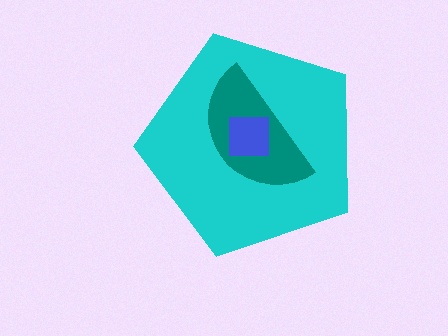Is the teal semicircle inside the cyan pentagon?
Yes.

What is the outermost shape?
The cyan pentagon.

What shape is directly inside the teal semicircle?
The blue square.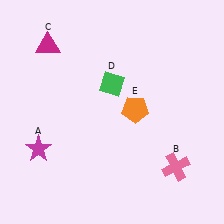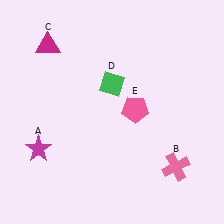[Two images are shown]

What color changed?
The pentagon (E) changed from orange in Image 1 to pink in Image 2.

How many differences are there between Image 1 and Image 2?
There is 1 difference between the two images.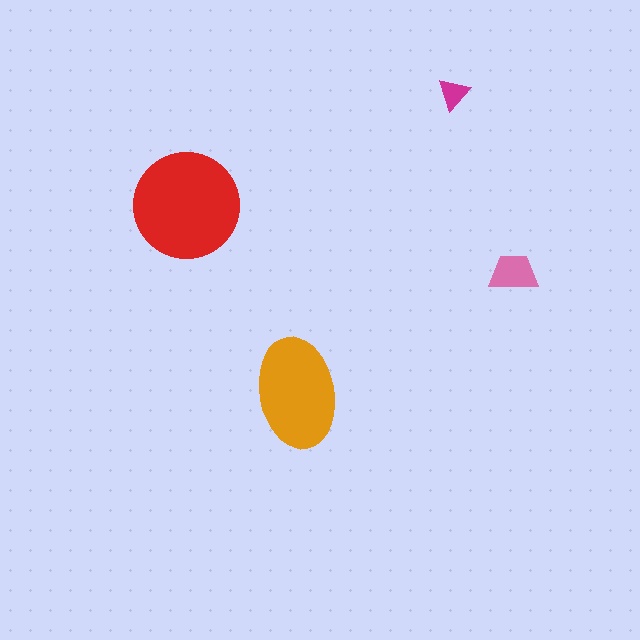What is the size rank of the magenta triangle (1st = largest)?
4th.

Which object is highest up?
The magenta triangle is topmost.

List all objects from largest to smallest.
The red circle, the orange ellipse, the pink trapezoid, the magenta triangle.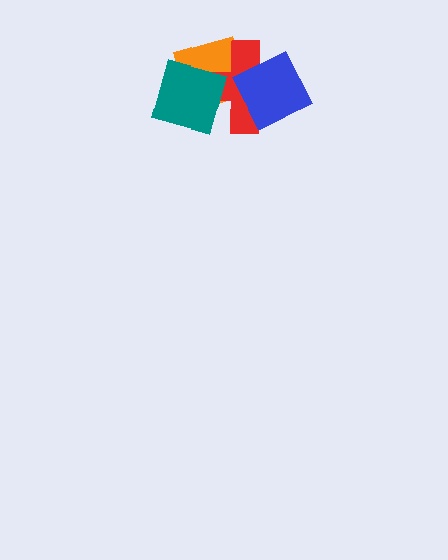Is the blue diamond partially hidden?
No, no other shape covers it.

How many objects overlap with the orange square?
3 objects overlap with the orange square.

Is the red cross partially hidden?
Yes, it is partially covered by another shape.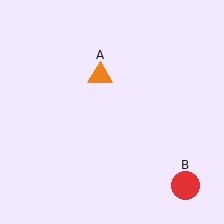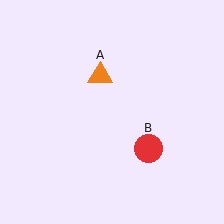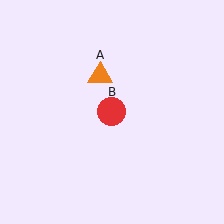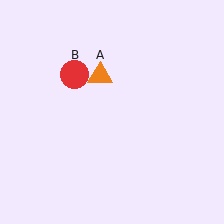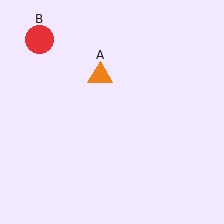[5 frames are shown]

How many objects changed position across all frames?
1 object changed position: red circle (object B).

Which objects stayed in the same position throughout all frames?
Orange triangle (object A) remained stationary.